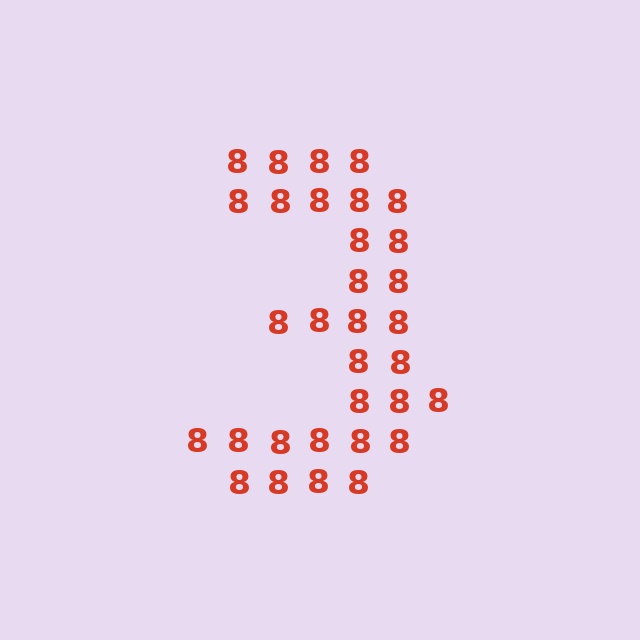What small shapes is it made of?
It is made of small digit 8's.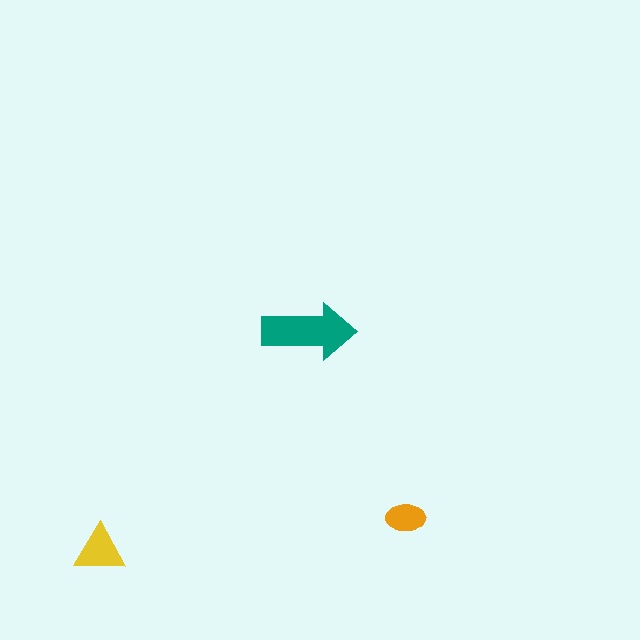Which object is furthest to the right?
The orange ellipse is rightmost.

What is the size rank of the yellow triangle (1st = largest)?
2nd.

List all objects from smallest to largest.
The orange ellipse, the yellow triangle, the teal arrow.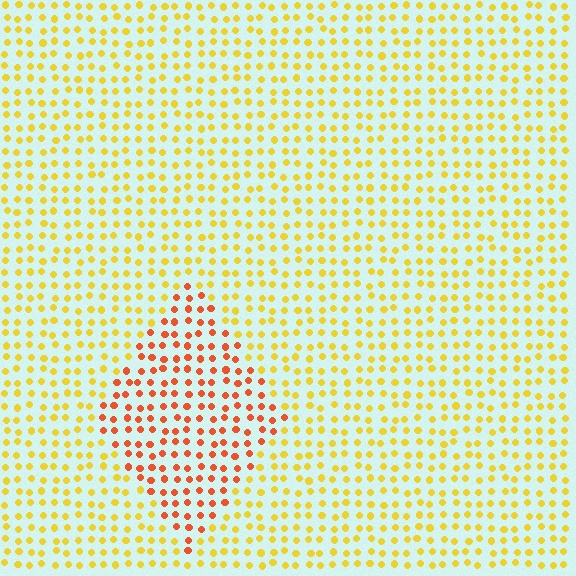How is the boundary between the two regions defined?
The boundary is defined purely by a slight shift in hue (about 41 degrees). Spacing, size, and orientation are identical on both sides.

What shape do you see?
I see a diamond.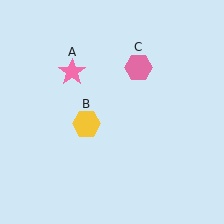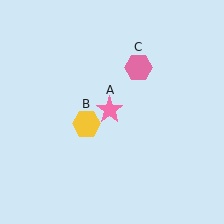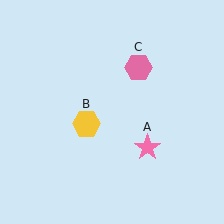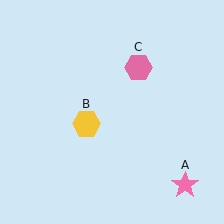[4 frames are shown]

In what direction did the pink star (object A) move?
The pink star (object A) moved down and to the right.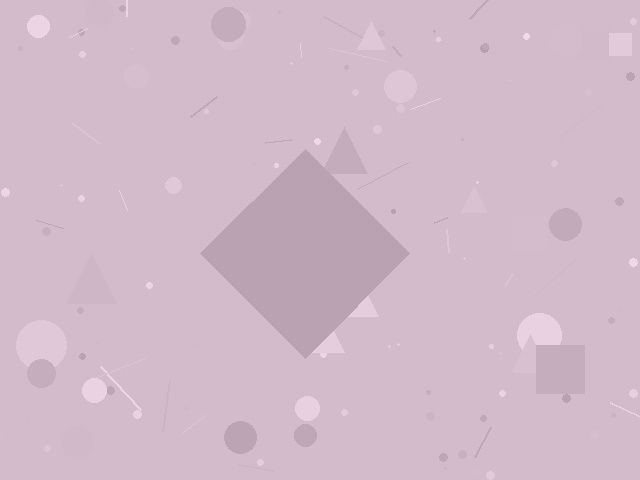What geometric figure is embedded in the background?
A diamond is embedded in the background.